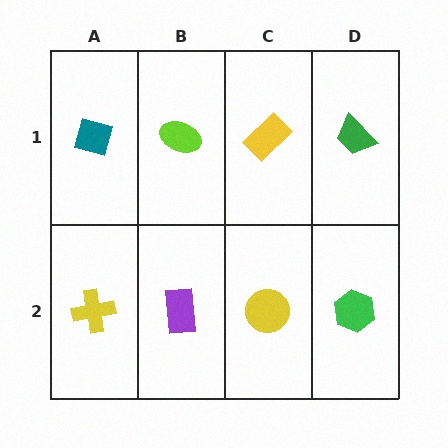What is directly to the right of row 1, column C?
A green trapezoid.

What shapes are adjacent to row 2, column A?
A teal diamond (row 1, column A), a purple rectangle (row 2, column B).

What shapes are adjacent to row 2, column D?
A green trapezoid (row 1, column D), a yellow circle (row 2, column C).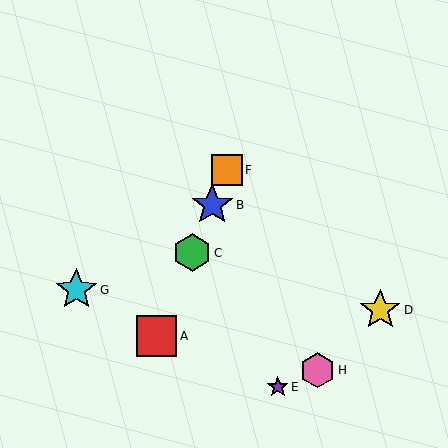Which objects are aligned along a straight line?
Objects A, B, C, F are aligned along a straight line.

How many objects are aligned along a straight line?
4 objects (A, B, C, F) are aligned along a straight line.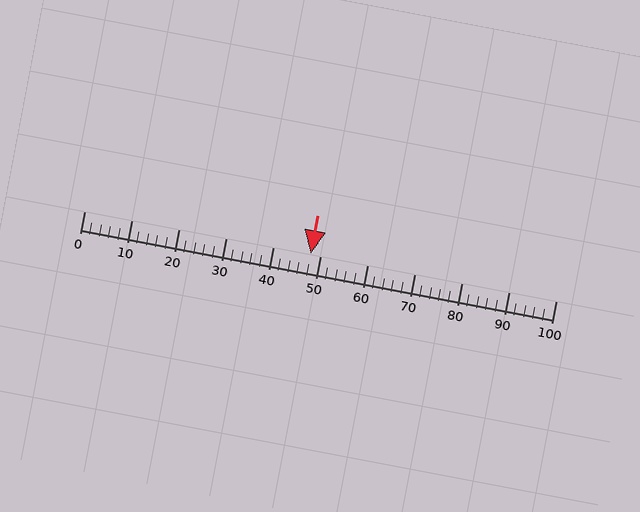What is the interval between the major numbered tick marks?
The major tick marks are spaced 10 units apart.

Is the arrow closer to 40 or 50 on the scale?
The arrow is closer to 50.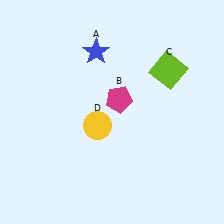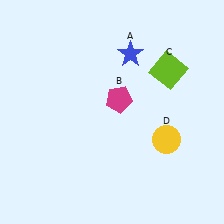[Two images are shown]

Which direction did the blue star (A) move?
The blue star (A) moved right.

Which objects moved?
The objects that moved are: the blue star (A), the yellow circle (D).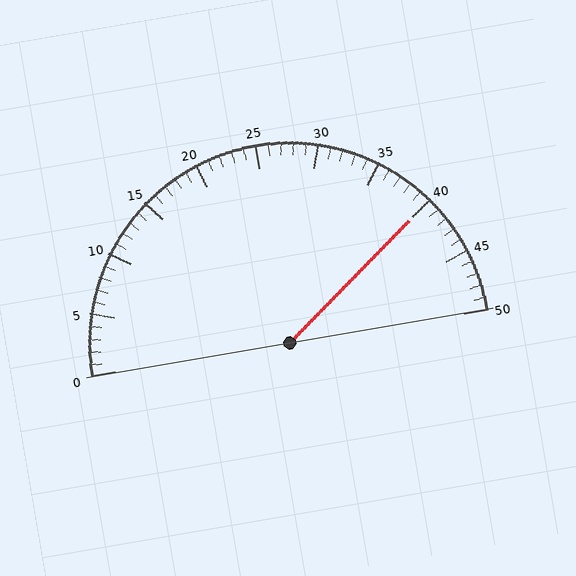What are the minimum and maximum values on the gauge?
The gauge ranges from 0 to 50.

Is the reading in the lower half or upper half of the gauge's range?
The reading is in the upper half of the range (0 to 50).